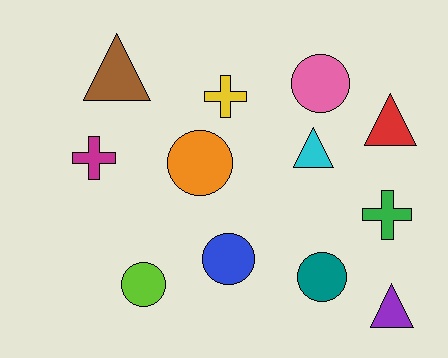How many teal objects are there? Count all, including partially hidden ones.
There is 1 teal object.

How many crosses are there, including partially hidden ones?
There are 3 crosses.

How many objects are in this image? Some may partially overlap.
There are 12 objects.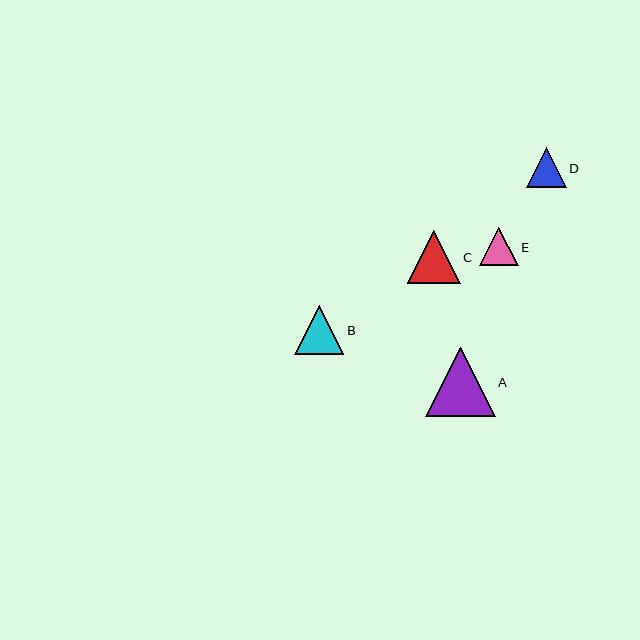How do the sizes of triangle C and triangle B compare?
Triangle C and triangle B are approximately the same size.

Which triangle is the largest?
Triangle A is the largest with a size of approximately 70 pixels.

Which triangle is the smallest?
Triangle E is the smallest with a size of approximately 38 pixels.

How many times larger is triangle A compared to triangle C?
Triangle A is approximately 1.3 times the size of triangle C.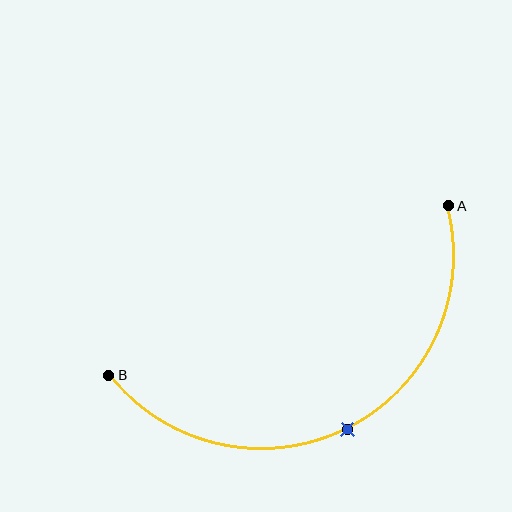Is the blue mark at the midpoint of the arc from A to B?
Yes. The blue mark lies on the arc at equal arc-length from both A and B — it is the arc midpoint.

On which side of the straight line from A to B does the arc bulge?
The arc bulges below the straight line connecting A and B.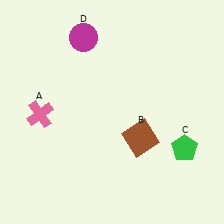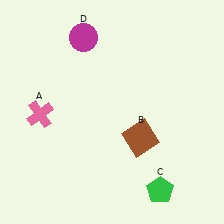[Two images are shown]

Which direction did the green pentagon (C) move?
The green pentagon (C) moved down.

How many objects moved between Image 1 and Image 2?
1 object moved between the two images.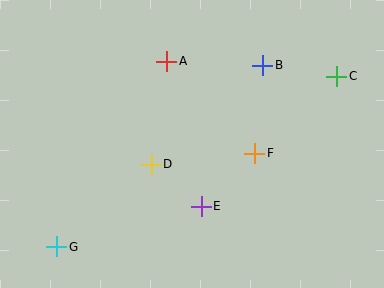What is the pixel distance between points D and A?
The distance between D and A is 104 pixels.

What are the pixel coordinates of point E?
Point E is at (201, 206).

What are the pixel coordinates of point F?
Point F is at (255, 153).